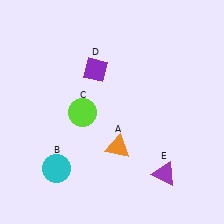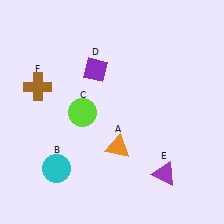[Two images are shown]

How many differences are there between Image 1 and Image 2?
There is 1 difference between the two images.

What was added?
A brown cross (F) was added in Image 2.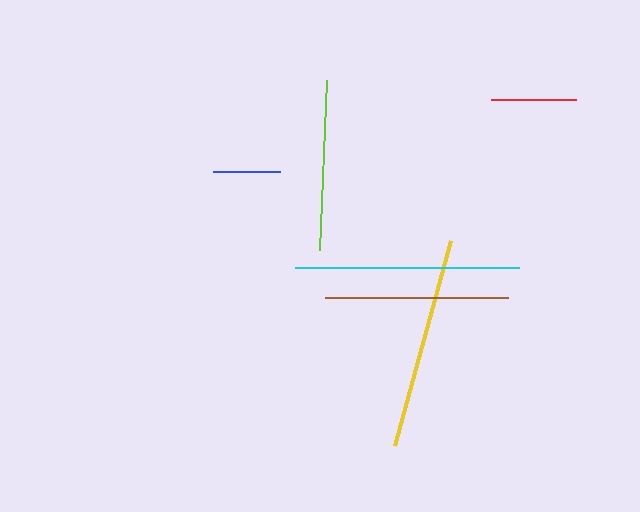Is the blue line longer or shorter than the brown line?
The brown line is longer than the blue line.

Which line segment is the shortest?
The blue line is the shortest at approximately 67 pixels.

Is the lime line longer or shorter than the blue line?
The lime line is longer than the blue line.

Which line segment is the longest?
The cyan line is the longest at approximately 224 pixels.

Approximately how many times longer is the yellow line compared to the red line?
The yellow line is approximately 2.5 times the length of the red line.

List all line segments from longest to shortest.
From longest to shortest: cyan, yellow, brown, lime, red, blue.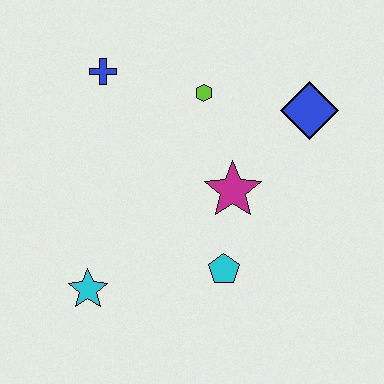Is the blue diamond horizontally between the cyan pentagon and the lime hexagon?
No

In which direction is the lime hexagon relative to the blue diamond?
The lime hexagon is to the left of the blue diamond.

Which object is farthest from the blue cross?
The cyan pentagon is farthest from the blue cross.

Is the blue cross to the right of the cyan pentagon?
No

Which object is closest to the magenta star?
The cyan pentagon is closest to the magenta star.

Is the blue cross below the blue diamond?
No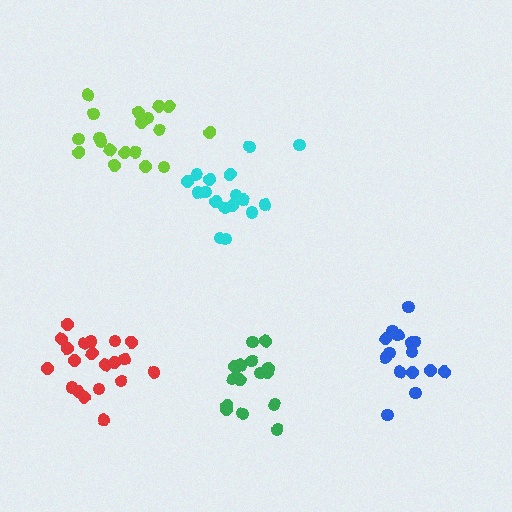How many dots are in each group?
Group 1: 20 dots, Group 2: 15 dots, Group 3: 19 dots, Group 4: 17 dots, Group 5: 16 dots (87 total).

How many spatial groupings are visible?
There are 5 spatial groupings.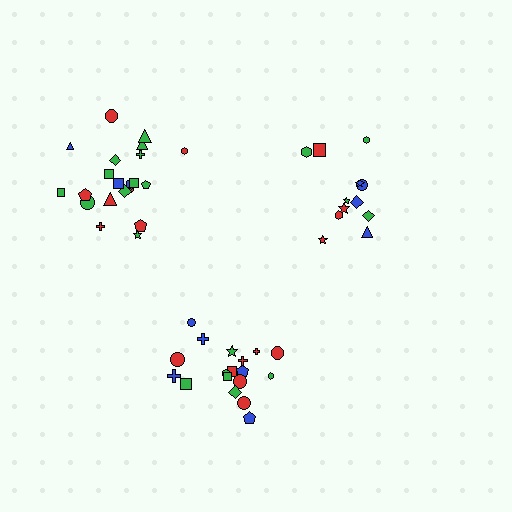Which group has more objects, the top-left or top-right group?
The top-left group.